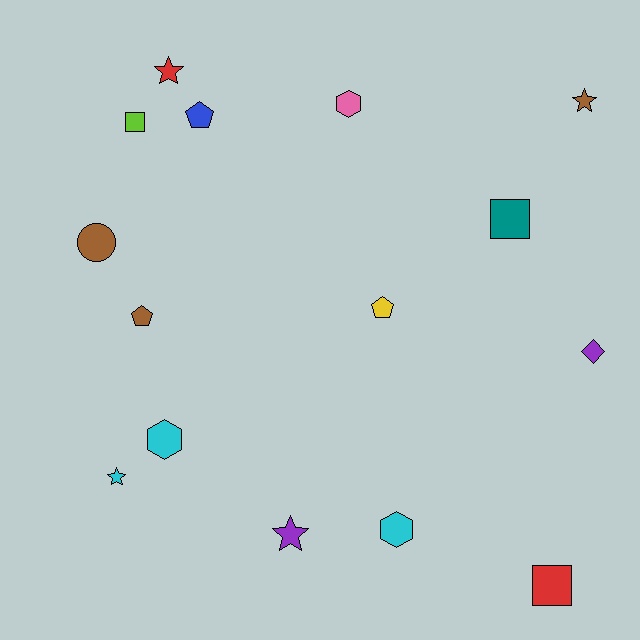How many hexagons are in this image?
There are 3 hexagons.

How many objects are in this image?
There are 15 objects.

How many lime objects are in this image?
There is 1 lime object.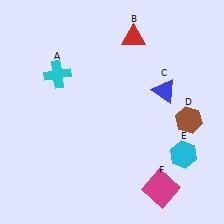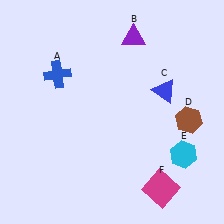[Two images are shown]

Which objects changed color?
A changed from cyan to blue. B changed from red to purple.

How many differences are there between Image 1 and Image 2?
There are 2 differences between the two images.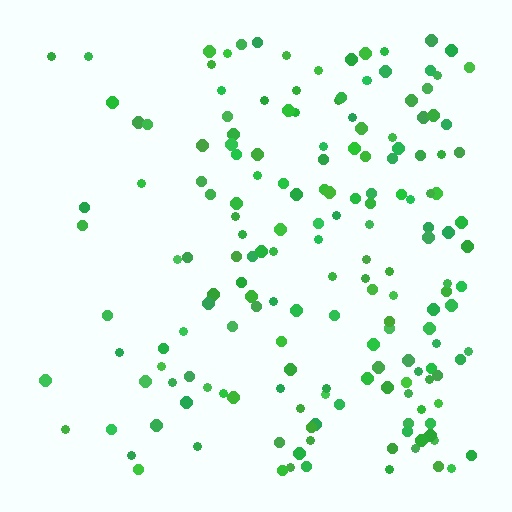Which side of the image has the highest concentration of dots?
The right.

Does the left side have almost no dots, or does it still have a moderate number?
Still a moderate number, just noticeably fewer than the right.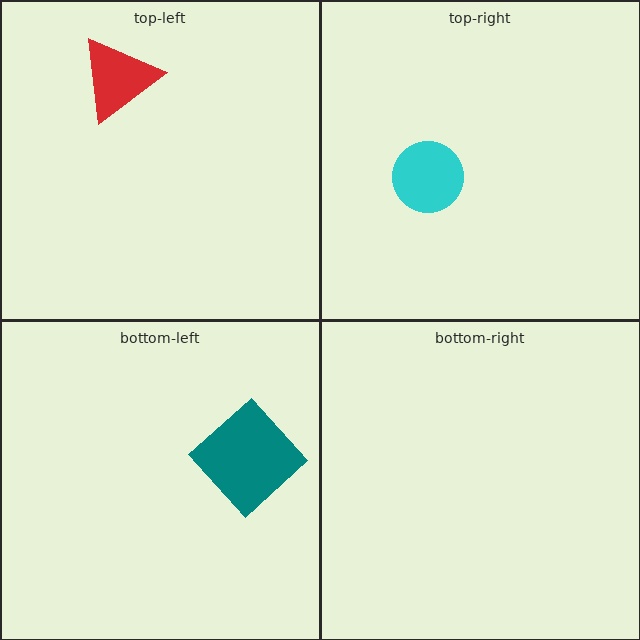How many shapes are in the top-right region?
1.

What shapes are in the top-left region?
The red triangle.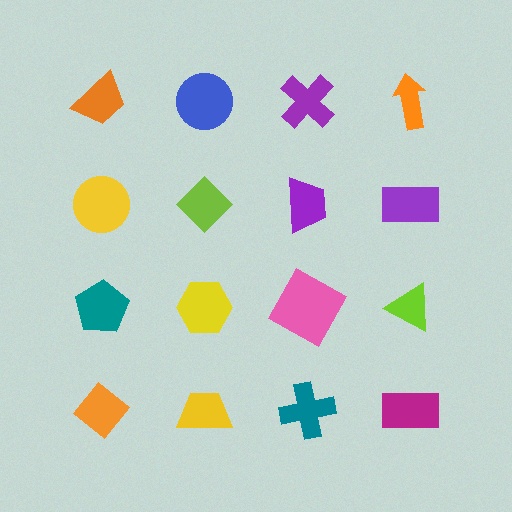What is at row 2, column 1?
A yellow circle.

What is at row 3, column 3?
A pink square.